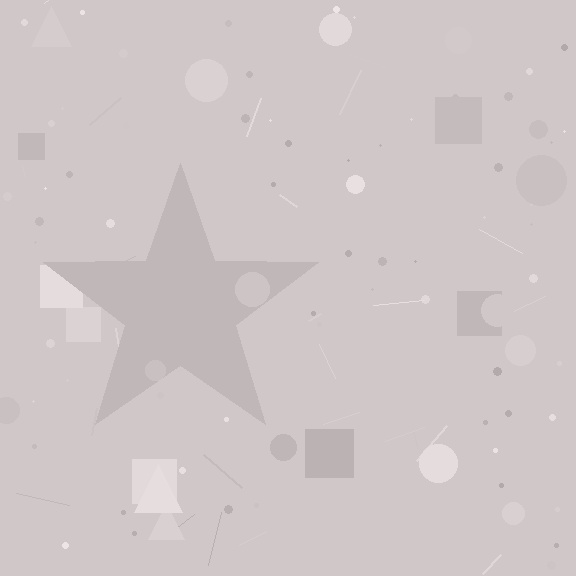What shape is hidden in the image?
A star is hidden in the image.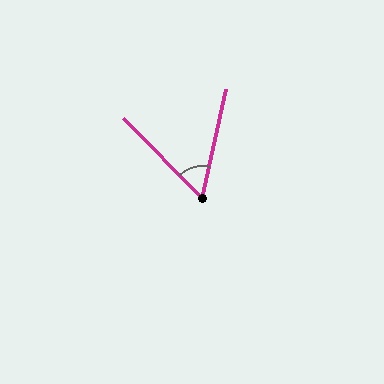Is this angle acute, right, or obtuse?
It is acute.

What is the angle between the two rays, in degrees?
Approximately 57 degrees.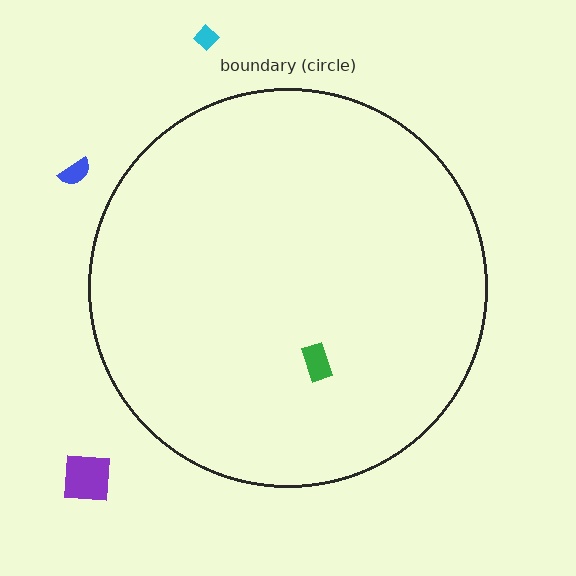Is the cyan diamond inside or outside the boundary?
Outside.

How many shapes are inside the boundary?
1 inside, 3 outside.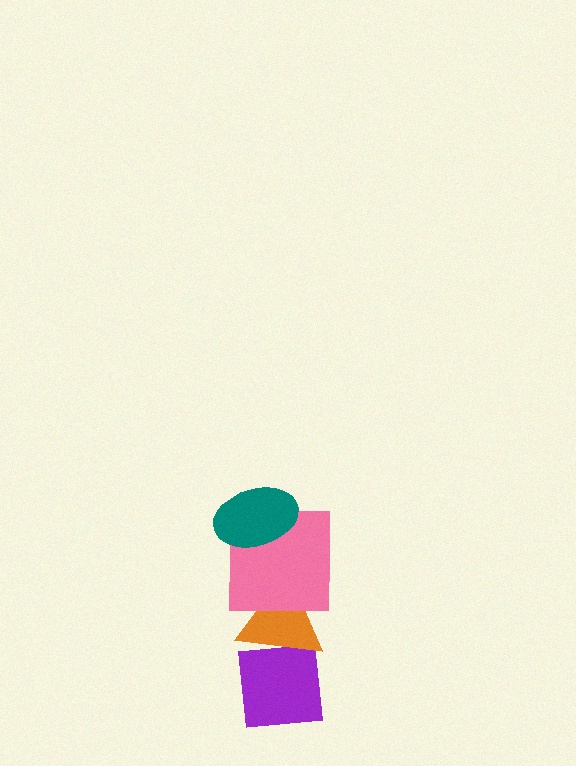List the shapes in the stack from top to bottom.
From top to bottom: the teal ellipse, the pink square, the orange triangle, the purple square.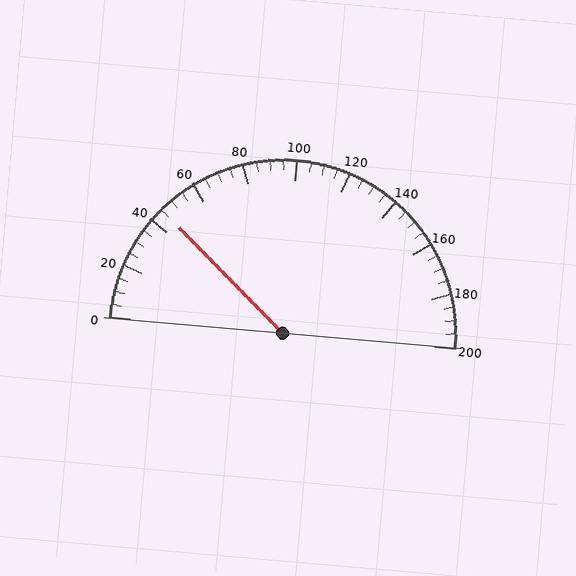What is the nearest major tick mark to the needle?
The nearest major tick mark is 40.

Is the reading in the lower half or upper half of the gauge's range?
The reading is in the lower half of the range (0 to 200).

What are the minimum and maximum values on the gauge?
The gauge ranges from 0 to 200.